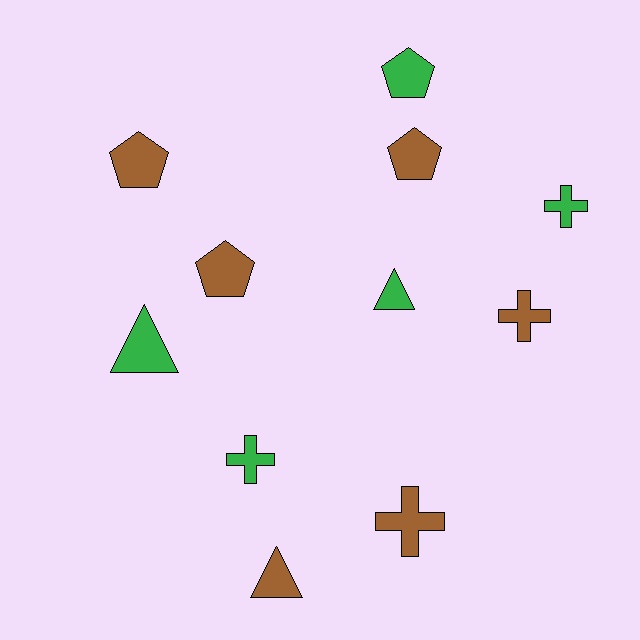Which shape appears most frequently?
Pentagon, with 4 objects.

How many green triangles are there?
There are 2 green triangles.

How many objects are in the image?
There are 11 objects.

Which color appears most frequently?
Brown, with 6 objects.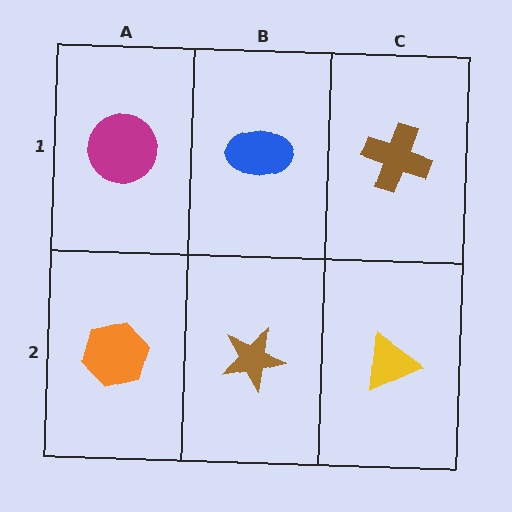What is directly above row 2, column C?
A brown cross.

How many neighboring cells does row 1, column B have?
3.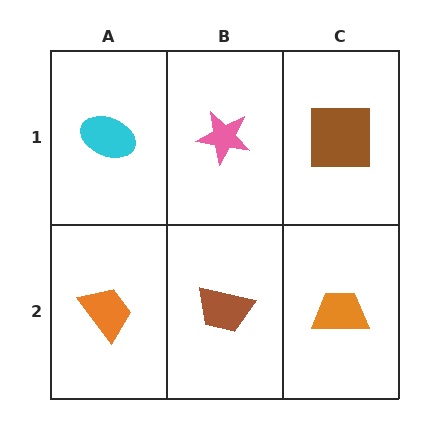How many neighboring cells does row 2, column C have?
2.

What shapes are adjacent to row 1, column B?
A brown trapezoid (row 2, column B), a cyan ellipse (row 1, column A), a brown square (row 1, column C).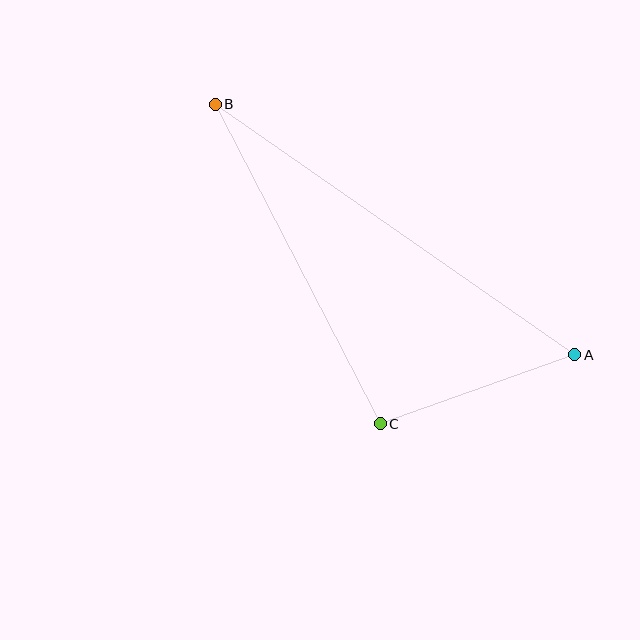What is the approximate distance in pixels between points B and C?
The distance between B and C is approximately 360 pixels.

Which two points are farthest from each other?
Points A and B are farthest from each other.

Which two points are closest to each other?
Points A and C are closest to each other.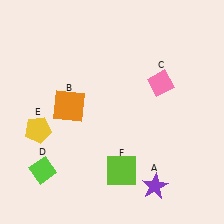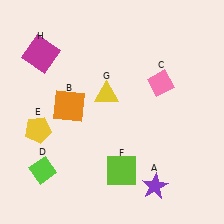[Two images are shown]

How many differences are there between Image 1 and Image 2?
There are 2 differences between the two images.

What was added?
A yellow triangle (G), a magenta square (H) were added in Image 2.